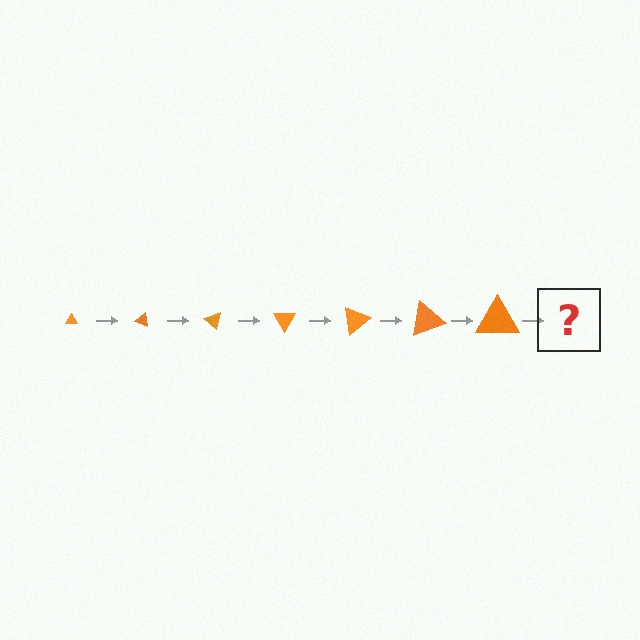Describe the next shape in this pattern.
It should be a triangle, larger than the previous one and rotated 140 degrees from the start.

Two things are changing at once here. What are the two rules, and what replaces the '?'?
The two rules are that the triangle grows larger each step and it rotates 20 degrees each step. The '?' should be a triangle, larger than the previous one and rotated 140 degrees from the start.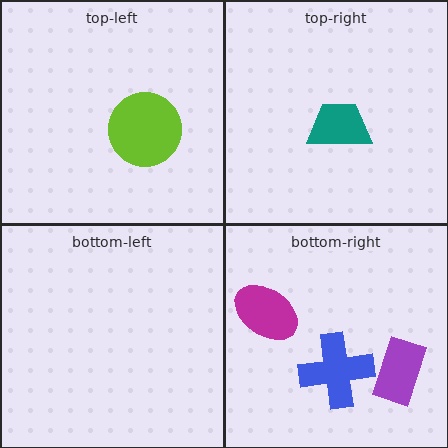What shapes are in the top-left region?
The lime circle.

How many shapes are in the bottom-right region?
3.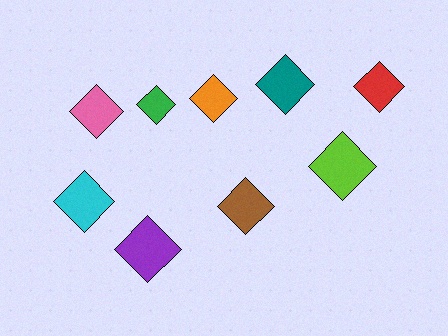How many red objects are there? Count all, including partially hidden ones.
There is 1 red object.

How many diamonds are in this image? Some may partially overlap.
There are 9 diamonds.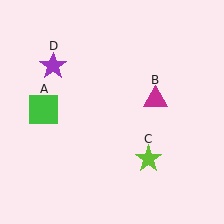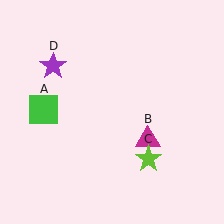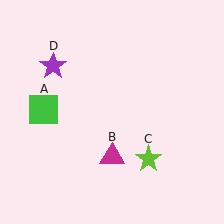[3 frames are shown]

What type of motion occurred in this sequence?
The magenta triangle (object B) rotated clockwise around the center of the scene.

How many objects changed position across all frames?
1 object changed position: magenta triangle (object B).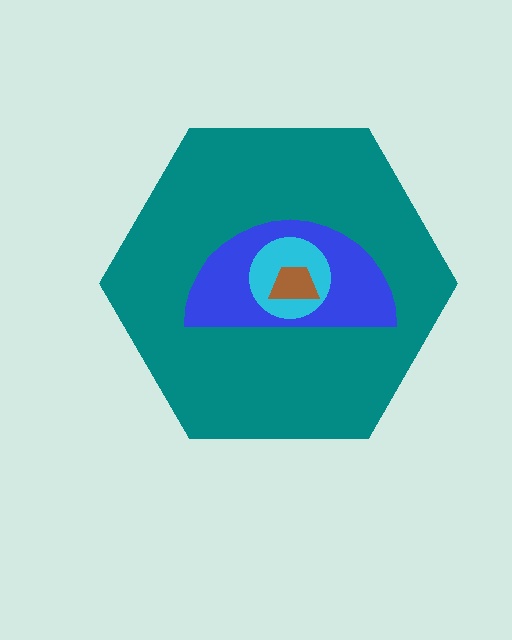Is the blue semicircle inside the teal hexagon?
Yes.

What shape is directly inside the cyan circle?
The brown trapezoid.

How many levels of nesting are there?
4.